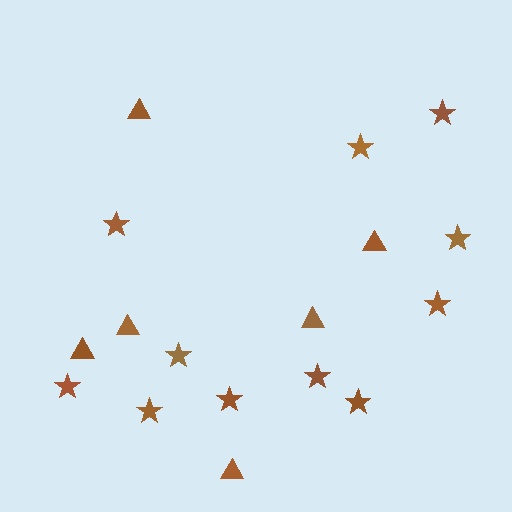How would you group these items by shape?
There are 2 groups: one group of stars (11) and one group of triangles (6).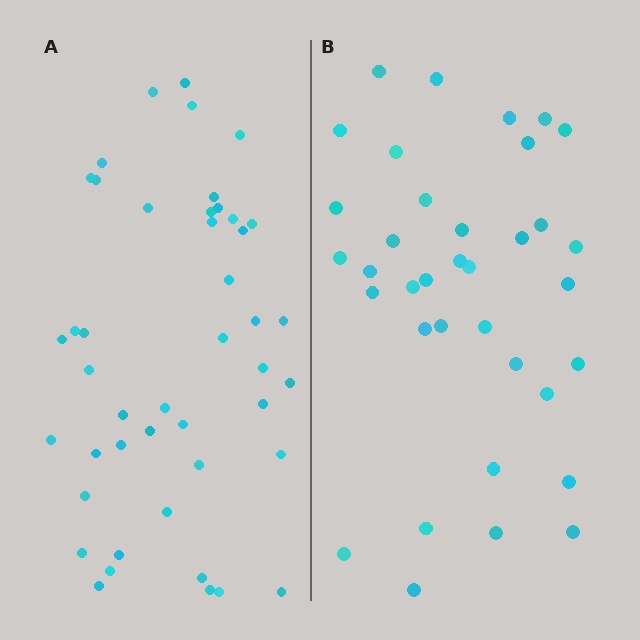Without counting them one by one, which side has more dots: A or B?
Region A (the left region) has more dots.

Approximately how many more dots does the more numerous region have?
Region A has roughly 8 or so more dots than region B.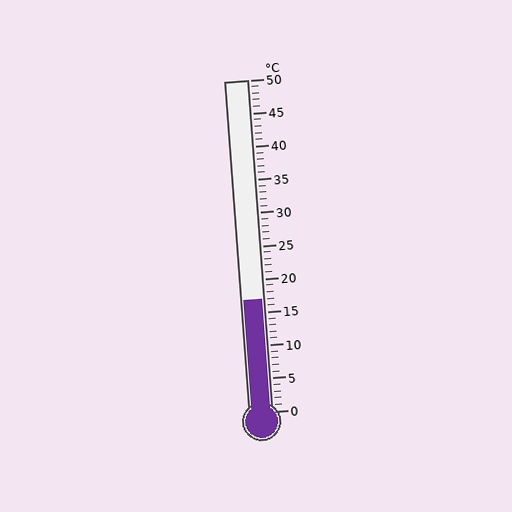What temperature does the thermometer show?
The thermometer shows approximately 17°C.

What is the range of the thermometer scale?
The thermometer scale ranges from 0°C to 50°C.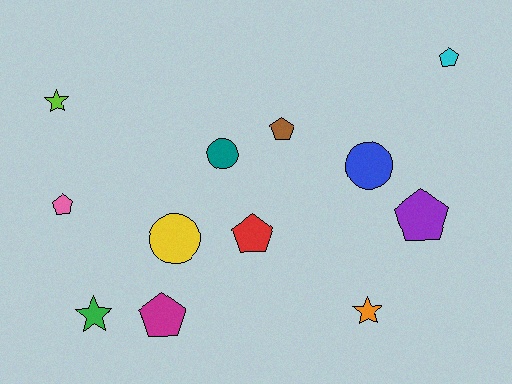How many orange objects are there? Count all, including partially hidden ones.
There is 1 orange object.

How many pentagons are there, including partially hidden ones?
There are 6 pentagons.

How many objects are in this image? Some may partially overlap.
There are 12 objects.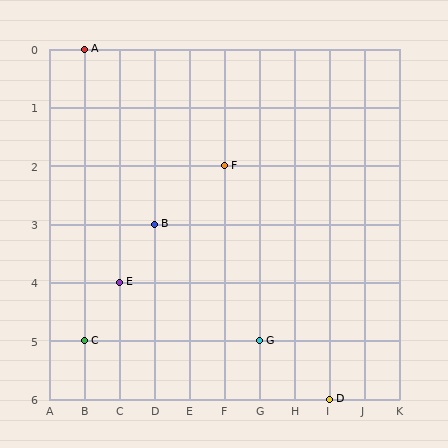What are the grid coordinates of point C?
Point C is at grid coordinates (B, 5).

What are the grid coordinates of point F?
Point F is at grid coordinates (F, 2).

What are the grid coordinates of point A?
Point A is at grid coordinates (B, 0).